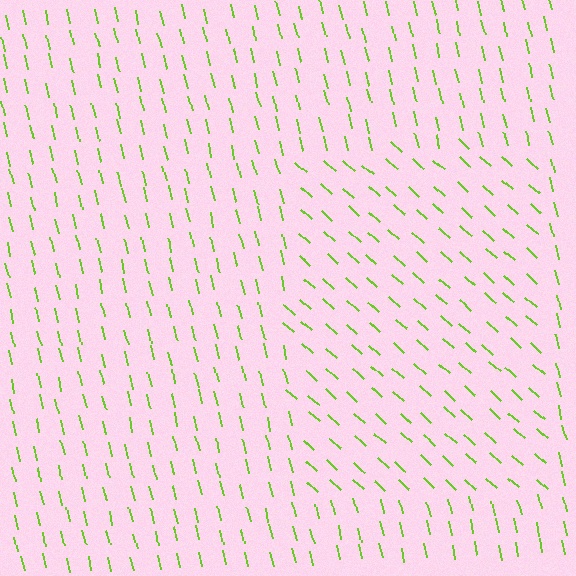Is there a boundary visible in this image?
Yes, there is a texture boundary formed by a change in line orientation.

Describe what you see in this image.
The image is filled with small lime line segments. A rectangle region in the image has lines oriented differently from the surrounding lines, creating a visible texture boundary.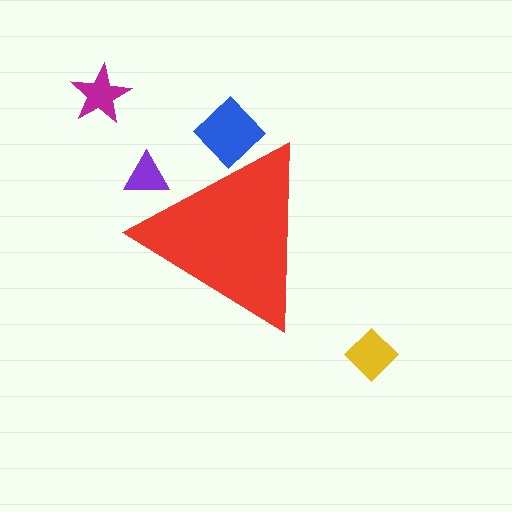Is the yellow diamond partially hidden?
No, the yellow diamond is fully visible.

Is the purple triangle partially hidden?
Yes, the purple triangle is partially hidden behind the red triangle.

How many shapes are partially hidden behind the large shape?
2 shapes are partially hidden.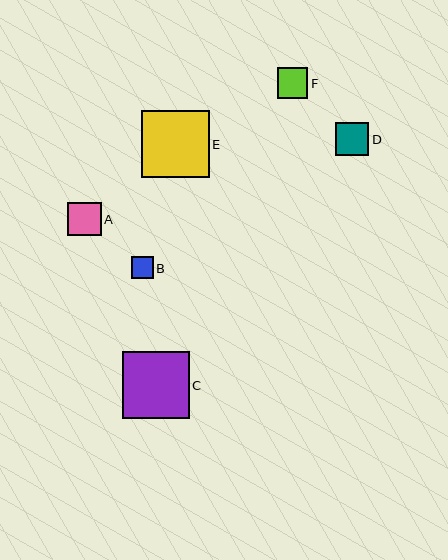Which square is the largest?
Square E is the largest with a size of approximately 67 pixels.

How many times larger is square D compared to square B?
Square D is approximately 1.5 times the size of square B.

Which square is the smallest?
Square B is the smallest with a size of approximately 22 pixels.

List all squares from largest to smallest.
From largest to smallest: E, C, A, D, F, B.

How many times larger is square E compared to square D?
Square E is approximately 2.1 times the size of square D.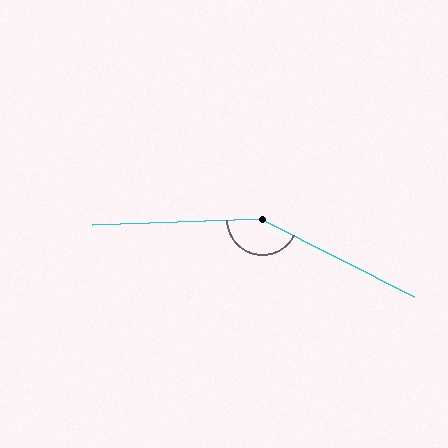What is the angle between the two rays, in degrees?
Approximately 151 degrees.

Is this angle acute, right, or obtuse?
It is obtuse.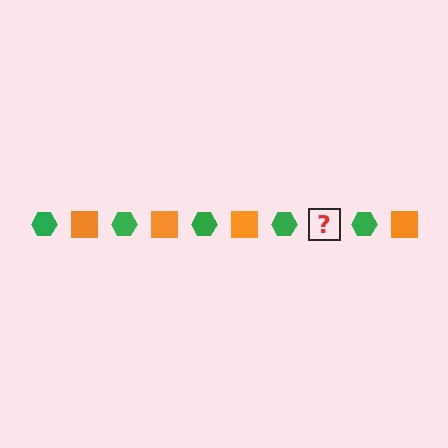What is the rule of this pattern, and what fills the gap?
The rule is that the pattern alternates between green hexagon and orange square. The gap should be filled with an orange square.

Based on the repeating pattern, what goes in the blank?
The blank should be an orange square.